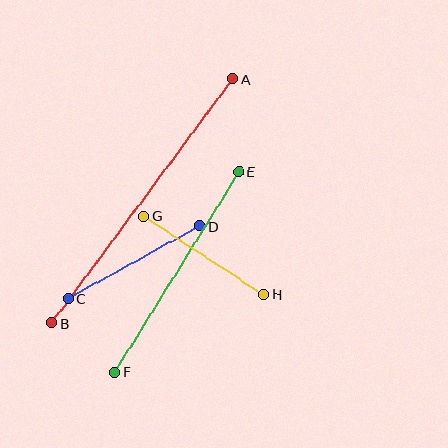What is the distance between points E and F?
The distance is approximately 236 pixels.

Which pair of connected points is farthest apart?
Points A and B are farthest apart.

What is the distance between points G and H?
The distance is approximately 143 pixels.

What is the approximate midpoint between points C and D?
The midpoint is at approximately (134, 262) pixels.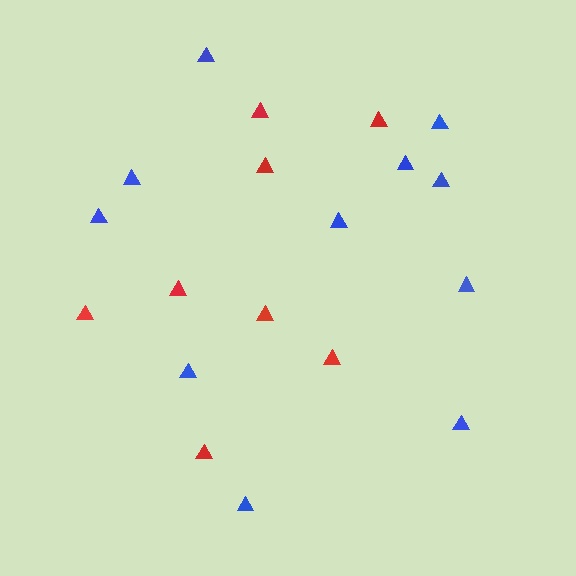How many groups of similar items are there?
There are 2 groups: one group of blue triangles (11) and one group of red triangles (8).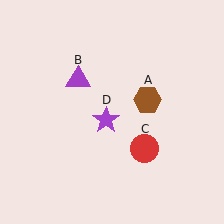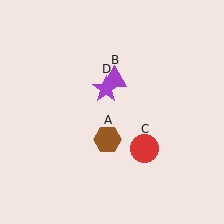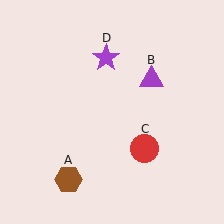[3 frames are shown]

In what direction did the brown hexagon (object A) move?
The brown hexagon (object A) moved down and to the left.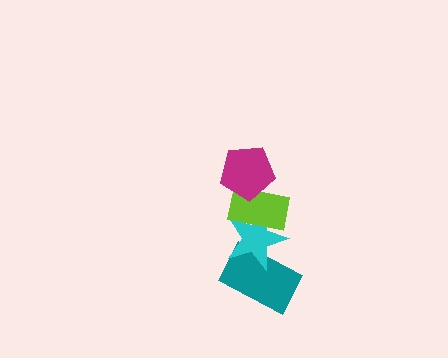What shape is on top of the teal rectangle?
The cyan star is on top of the teal rectangle.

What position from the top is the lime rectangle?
The lime rectangle is 2nd from the top.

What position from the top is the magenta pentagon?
The magenta pentagon is 1st from the top.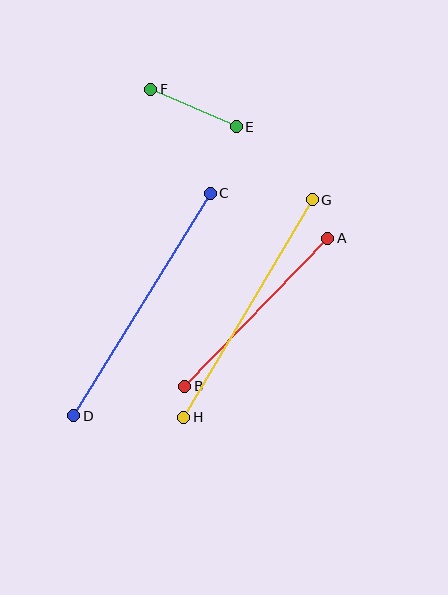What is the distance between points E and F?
The distance is approximately 94 pixels.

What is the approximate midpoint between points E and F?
The midpoint is at approximately (194, 108) pixels.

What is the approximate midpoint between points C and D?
The midpoint is at approximately (142, 305) pixels.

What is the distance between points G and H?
The distance is approximately 253 pixels.